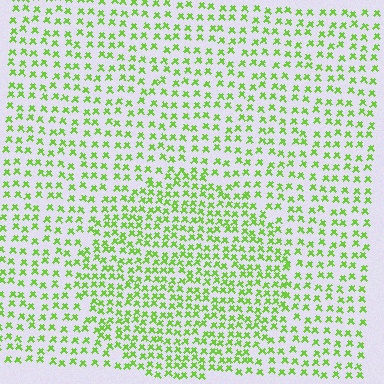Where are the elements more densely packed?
The elements are more densely packed inside the circle boundary.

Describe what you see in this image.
The image contains small lime elements arranged at two different densities. A circle-shaped region is visible where the elements are more densely packed than the surrounding area.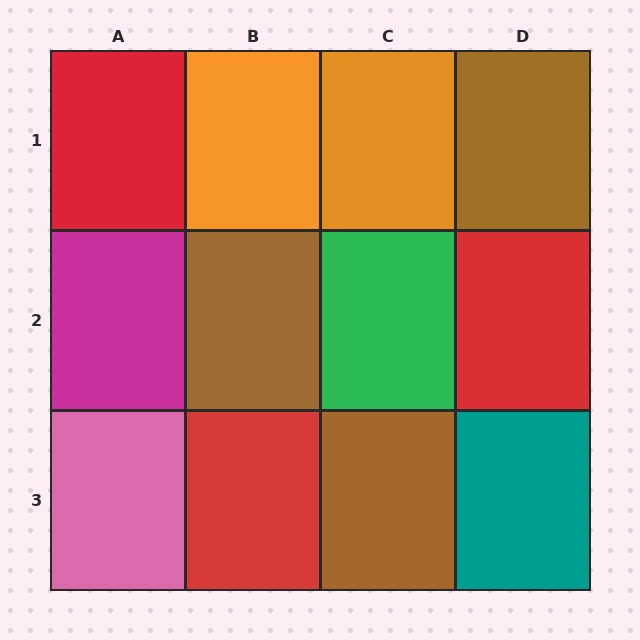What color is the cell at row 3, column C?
Brown.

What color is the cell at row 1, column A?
Red.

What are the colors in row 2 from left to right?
Magenta, brown, green, red.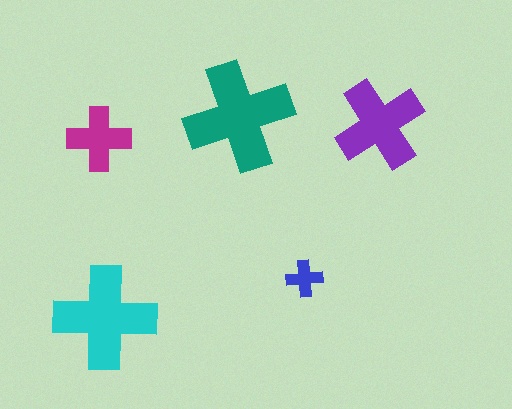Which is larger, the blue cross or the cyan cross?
The cyan one.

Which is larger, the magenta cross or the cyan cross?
The cyan one.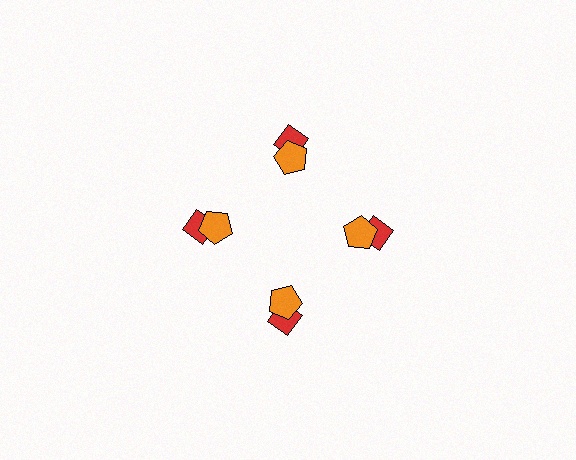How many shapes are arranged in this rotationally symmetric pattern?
There are 8 shapes, arranged in 4 groups of 2.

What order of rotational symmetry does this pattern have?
This pattern has 4-fold rotational symmetry.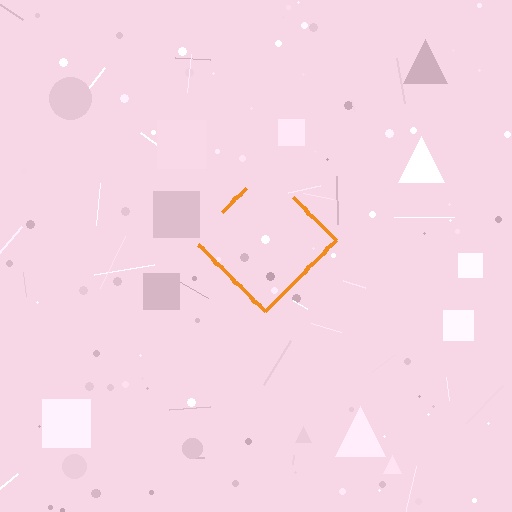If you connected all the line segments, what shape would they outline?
They would outline a diamond.